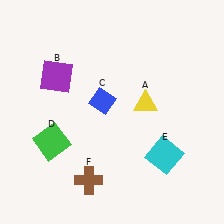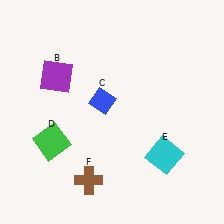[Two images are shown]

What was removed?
The yellow triangle (A) was removed in Image 2.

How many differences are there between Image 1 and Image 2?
There is 1 difference between the two images.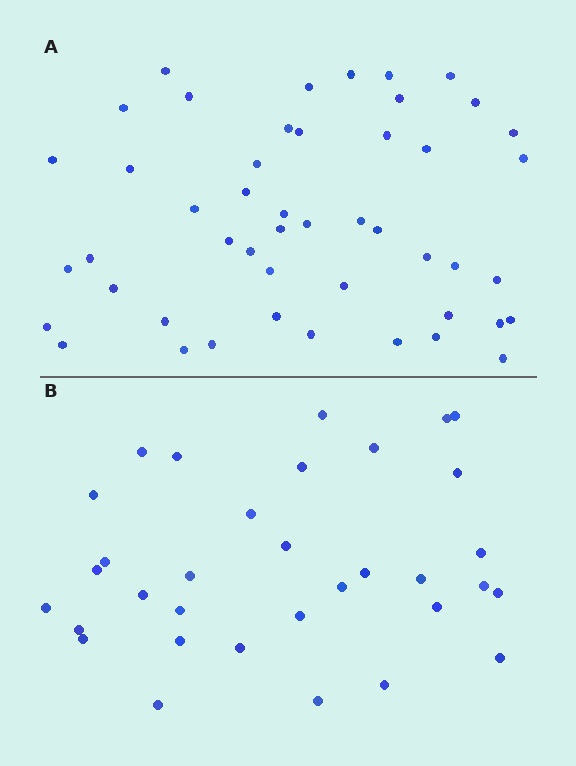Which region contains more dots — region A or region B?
Region A (the top region) has more dots.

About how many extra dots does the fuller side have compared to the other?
Region A has approximately 15 more dots than region B.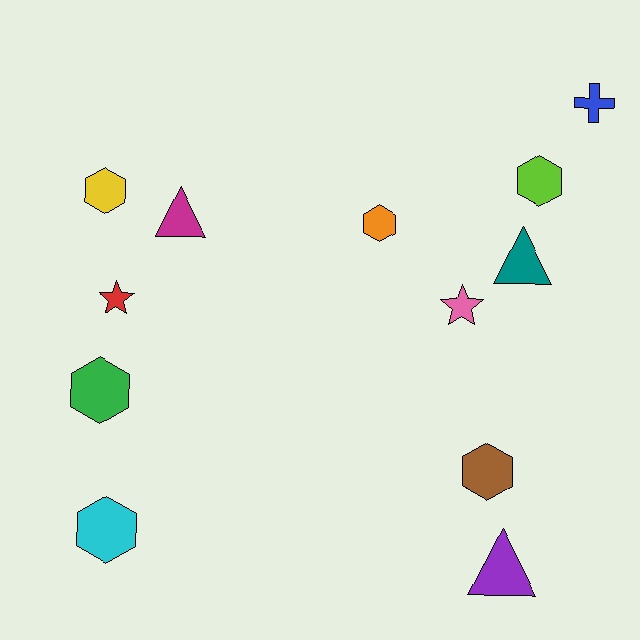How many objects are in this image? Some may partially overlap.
There are 12 objects.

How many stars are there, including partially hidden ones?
There are 2 stars.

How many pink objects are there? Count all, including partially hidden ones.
There is 1 pink object.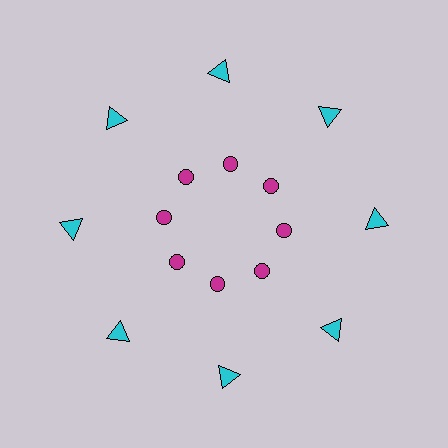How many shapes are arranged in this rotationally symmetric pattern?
There are 16 shapes, arranged in 8 groups of 2.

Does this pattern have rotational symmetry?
Yes, this pattern has 8-fold rotational symmetry. It looks the same after rotating 45 degrees around the center.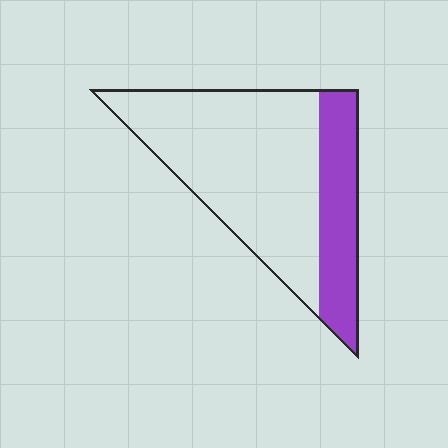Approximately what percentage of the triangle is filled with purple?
Approximately 25%.